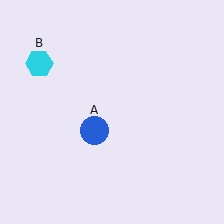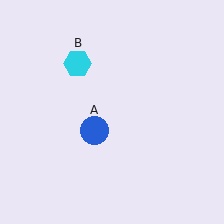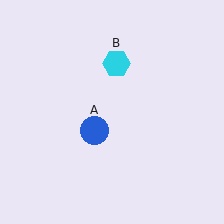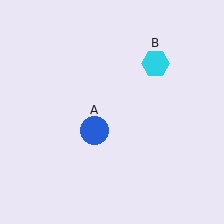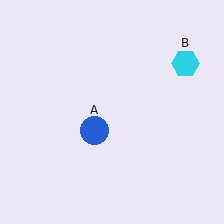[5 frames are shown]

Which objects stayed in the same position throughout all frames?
Blue circle (object A) remained stationary.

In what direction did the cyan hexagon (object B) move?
The cyan hexagon (object B) moved right.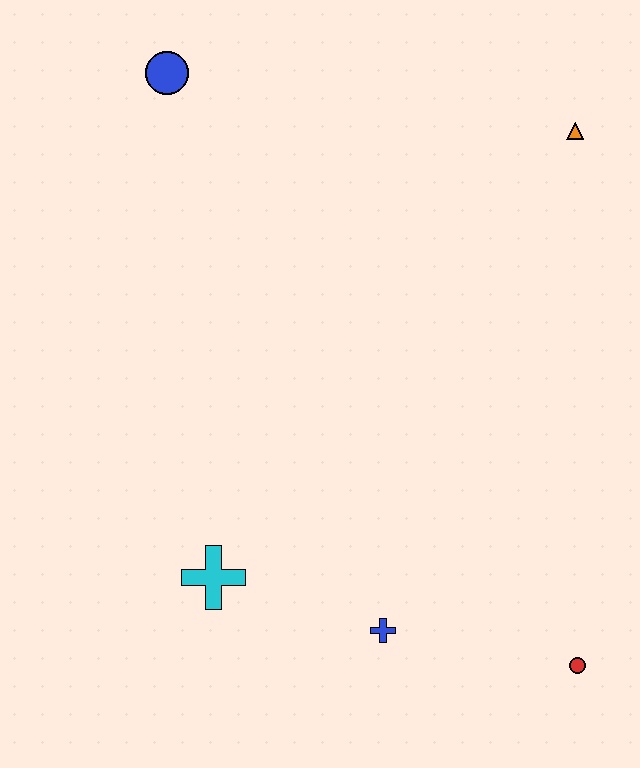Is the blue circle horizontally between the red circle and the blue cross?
No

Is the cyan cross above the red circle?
Yes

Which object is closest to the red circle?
The blue cross is closest to the red circle.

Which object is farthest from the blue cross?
The blue circle is farthest from the blue cross.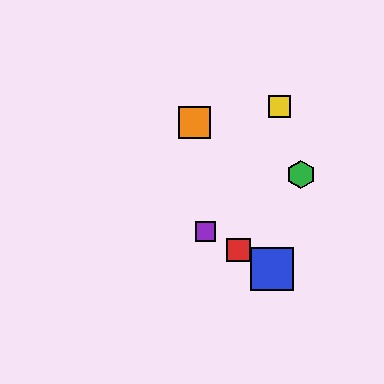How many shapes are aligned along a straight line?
3 shapes (the red square, the blue square, the purple square) are aligned along a straight line.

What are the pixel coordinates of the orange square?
The orange square is at (194, 122).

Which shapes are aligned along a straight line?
The red square, the blue square, the purple square are aligned along a straight line.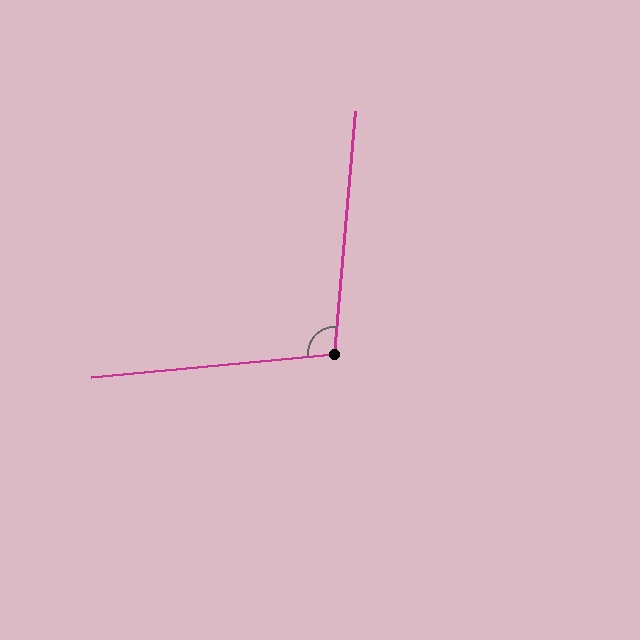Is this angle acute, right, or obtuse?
It is obtuse.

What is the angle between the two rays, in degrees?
Approximately 100 degrees.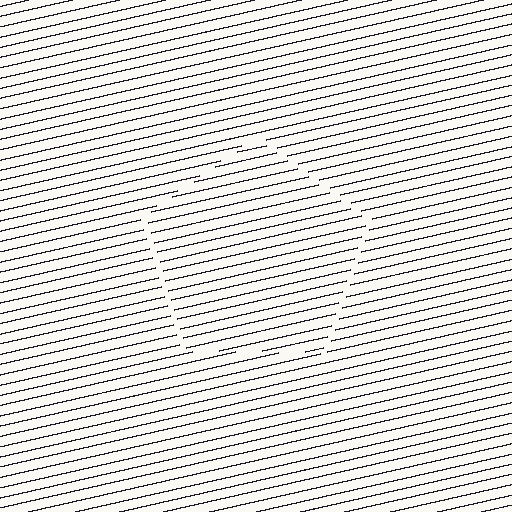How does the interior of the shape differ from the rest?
The interior of the shape contains the same grating, shifted by half a period — the contour is defined by the phase discontinuity where line-ends from the inner and outer gratings abut.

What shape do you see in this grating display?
An illusory pentagon. The interior of the shape contains the same grating, shifted by half a period — the contour is defined by the phase discontinuity where line-ends from the inner and outer gratings abut.